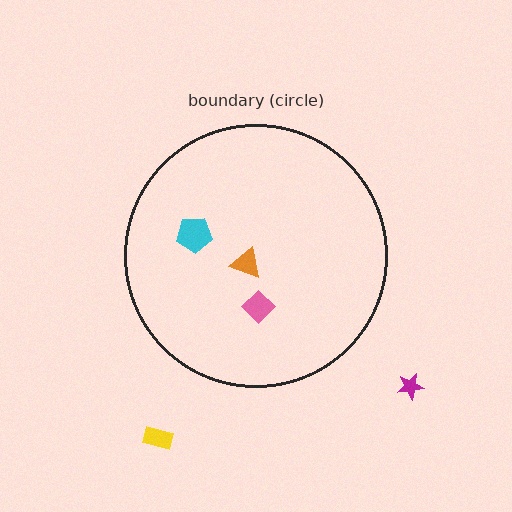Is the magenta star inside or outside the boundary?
Outside.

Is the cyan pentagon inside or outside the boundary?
Inside.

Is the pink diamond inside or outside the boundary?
Inside.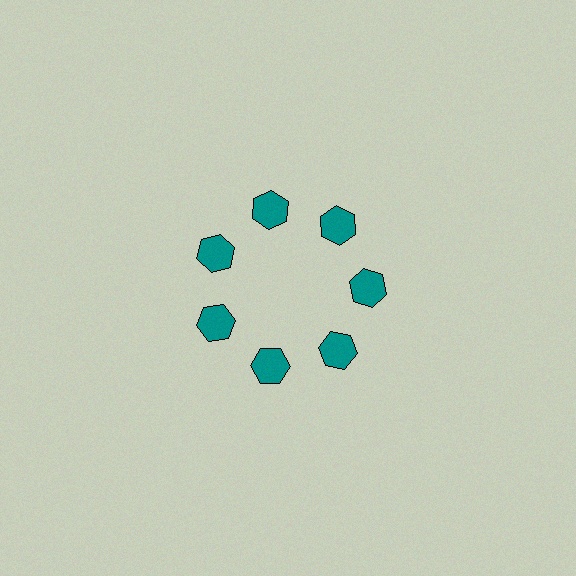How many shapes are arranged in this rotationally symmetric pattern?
There are 7 shapes, arranged in 7 groups of 1.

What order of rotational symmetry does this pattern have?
This pattern has 7-fold rotational symmetry.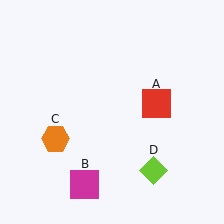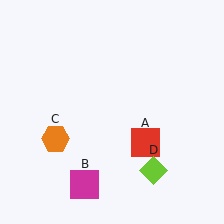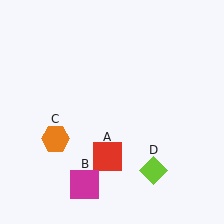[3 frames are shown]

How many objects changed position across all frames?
1 object changed position: red square (object A).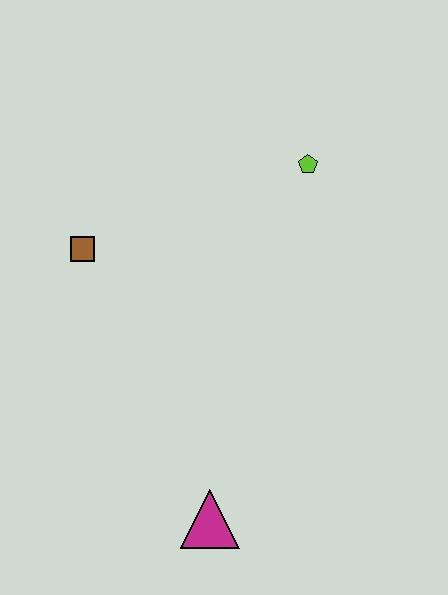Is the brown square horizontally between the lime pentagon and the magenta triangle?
No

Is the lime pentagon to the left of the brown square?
No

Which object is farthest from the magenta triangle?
The lime pentagon is farthest from the magenta triangle.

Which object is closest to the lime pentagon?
The brown square is closest to the lime pentagon.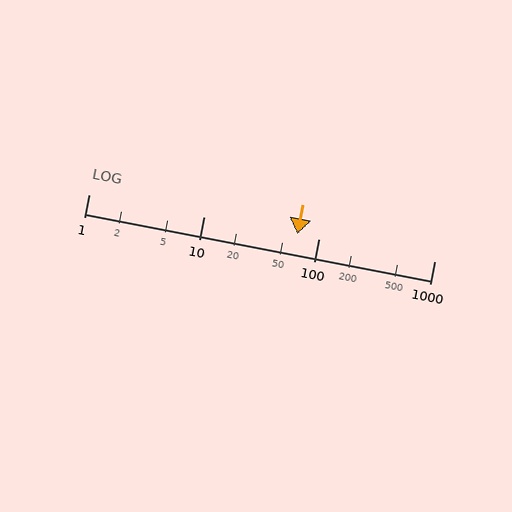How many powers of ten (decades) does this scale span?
The scale spans 3 decades, from 1 to 1000.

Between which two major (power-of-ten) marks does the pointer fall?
The pointer is between 10 and 100.